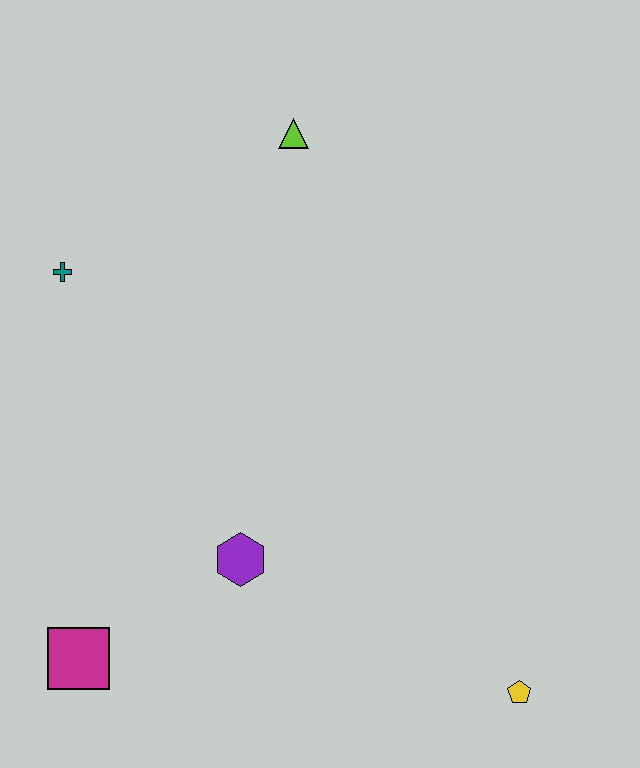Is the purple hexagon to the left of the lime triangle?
Yes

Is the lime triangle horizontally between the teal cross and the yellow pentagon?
Yes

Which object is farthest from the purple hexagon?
The lime triangle is farthest from the purple hexagon.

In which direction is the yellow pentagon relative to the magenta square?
The yellow pentagon is to the right of the magenta square.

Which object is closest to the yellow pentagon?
The purple hexagon is closest to the yellow pentagon.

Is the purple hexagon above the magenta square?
Yes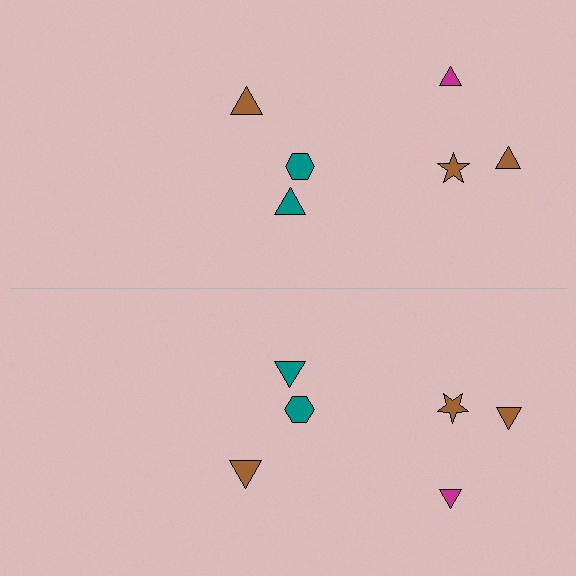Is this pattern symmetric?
Yes, this pattern has bilateral (reflection) symmetry.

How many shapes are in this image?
There are 12 shapes in this image.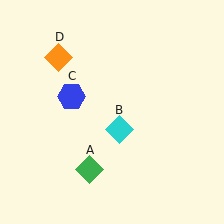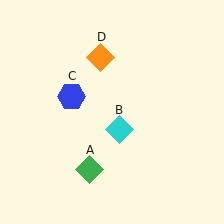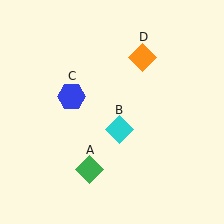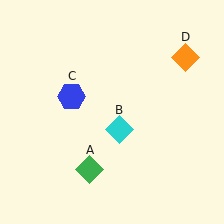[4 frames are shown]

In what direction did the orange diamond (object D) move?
The orange diamond (object D) moved right.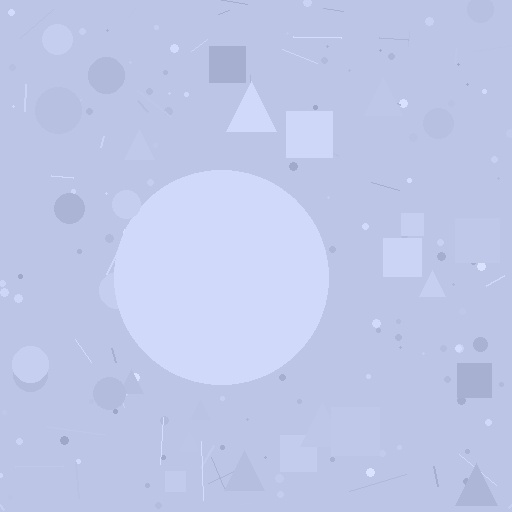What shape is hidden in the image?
A circle is hidden in the image.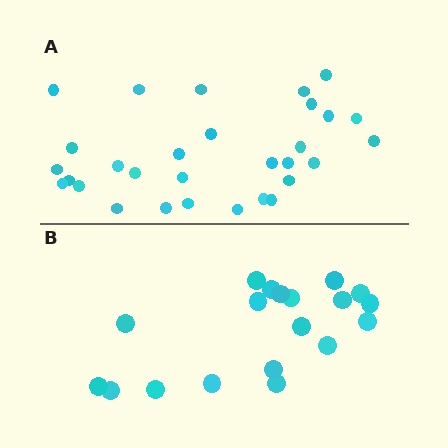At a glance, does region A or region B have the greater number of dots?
Region A (the top region) has more dots.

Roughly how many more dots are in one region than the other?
Region A has roughly 12 or so more dots than region B.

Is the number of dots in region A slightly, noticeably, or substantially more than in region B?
Region A has substantially more. The ratio is roughly 1.6 to 1.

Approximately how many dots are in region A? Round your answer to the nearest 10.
About 30 dots.